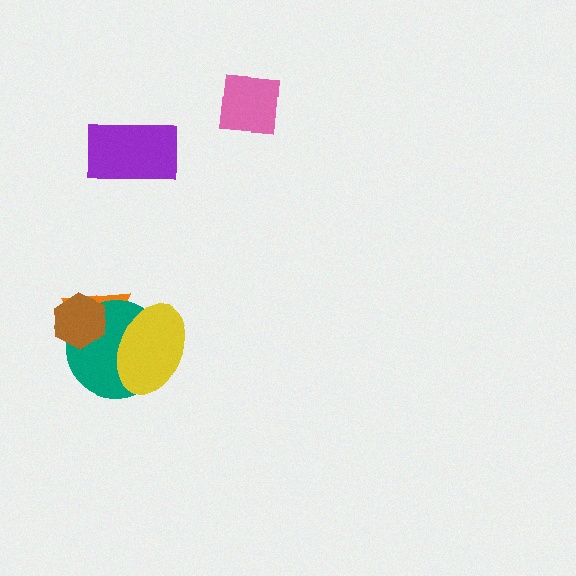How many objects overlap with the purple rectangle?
0 objects overlap with the purple rectangle.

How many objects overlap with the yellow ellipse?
2 objects overlap with the yellow ellipse.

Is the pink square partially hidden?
No, no other shape covers it.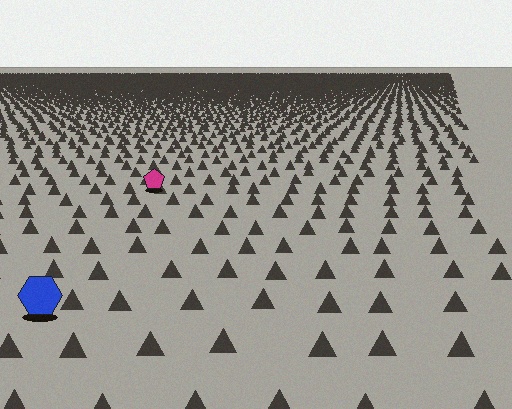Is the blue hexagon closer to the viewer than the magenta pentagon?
Yes. The blue hexagon is closer — you can tell from the texture gradient: the ground texture is coarser near it.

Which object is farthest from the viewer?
The magenta pentagon is farthest from the viewer. It appears smaller and the ground texture around it is denser.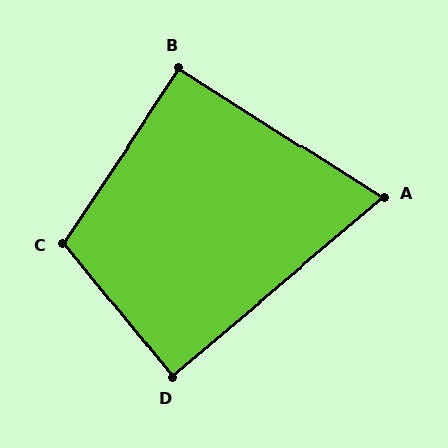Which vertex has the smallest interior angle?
A, at approximately 73 degrees.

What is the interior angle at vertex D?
Approximately 89 degrees (approximately right).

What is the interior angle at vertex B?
Approximately 91 degrees (approximately right).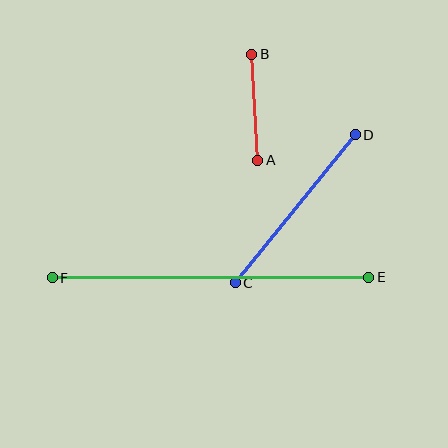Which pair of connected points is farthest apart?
Points E and F are farthest apart.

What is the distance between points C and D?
The distance is approximately 190 pixels.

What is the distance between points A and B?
The distance is approximately 107 pixels.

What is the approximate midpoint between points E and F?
The midpoint is at approximately (211, 277) pixels.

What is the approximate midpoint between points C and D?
The midpoint is at approximately (295, 209) pixels.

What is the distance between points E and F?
The distance is approximately 316 pixels.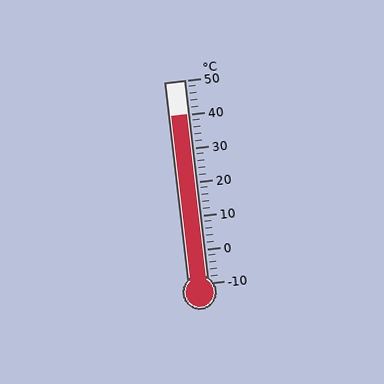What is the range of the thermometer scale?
The thermometer scale ranges from -10°C to 50°C.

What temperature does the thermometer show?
The thermometer shows approximately 40°C.